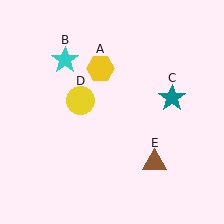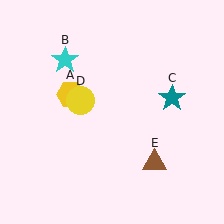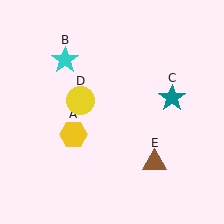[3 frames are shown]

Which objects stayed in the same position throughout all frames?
Cyan star (object B) and teal star (object C) and yellow circle (object D) and brown triangle (object E) remained stationary.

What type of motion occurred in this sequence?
The yellow hexagon (object A) rotated counterclockwise around the center of the scene.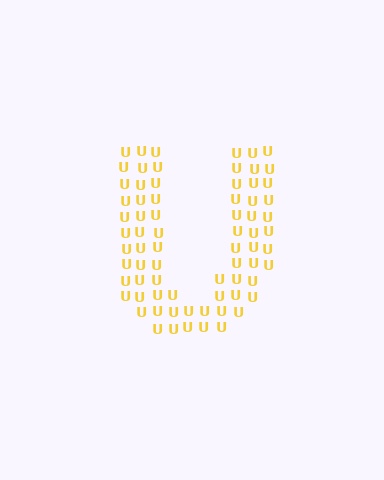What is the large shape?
The large shape is the letter U.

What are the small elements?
The small elements are letter U's.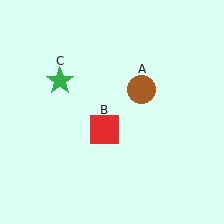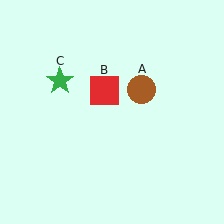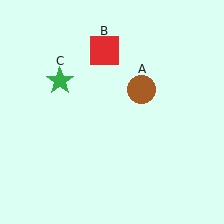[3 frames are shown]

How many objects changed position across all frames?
1 object changed position: red square (object B).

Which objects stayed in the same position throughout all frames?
Brown circle (object A) and green star (object C) remained stationary.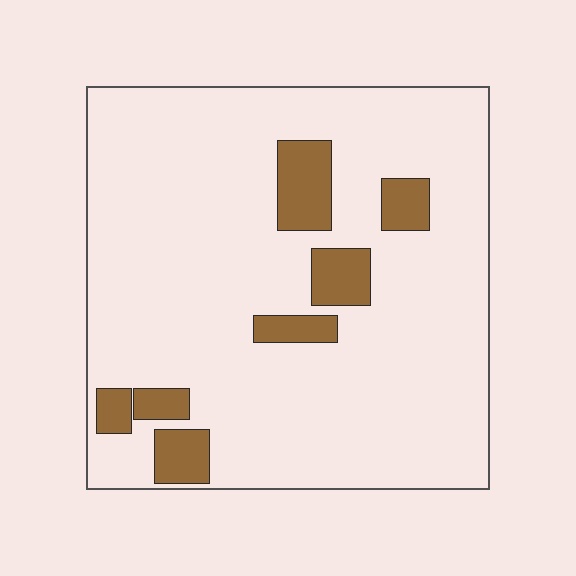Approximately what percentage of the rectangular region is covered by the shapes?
Approximately 10%.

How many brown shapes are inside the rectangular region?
7.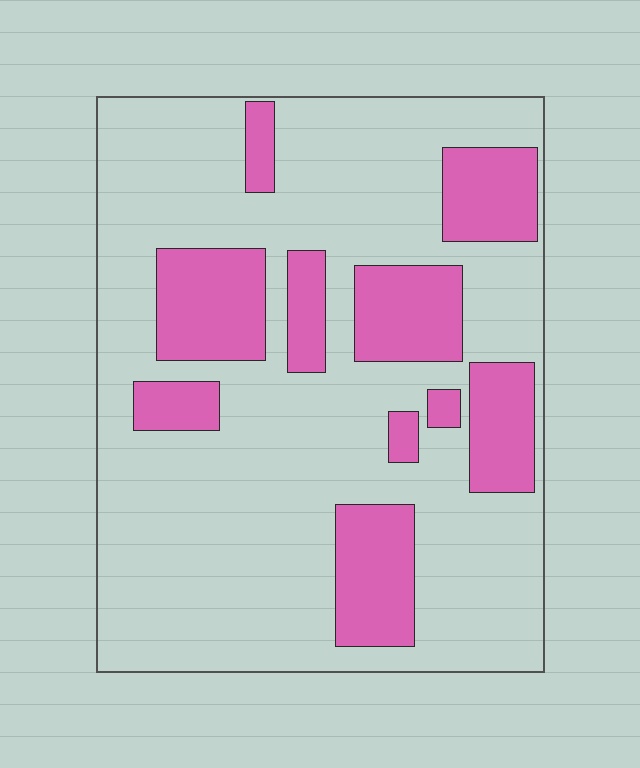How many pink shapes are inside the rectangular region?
10.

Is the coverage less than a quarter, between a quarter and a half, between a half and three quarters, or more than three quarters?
Between a quarter and a half.